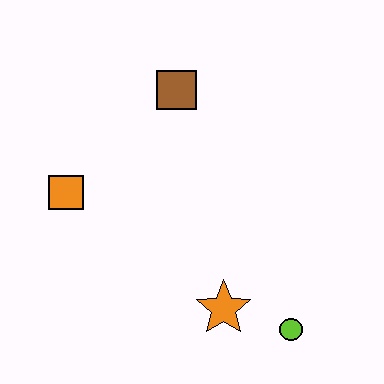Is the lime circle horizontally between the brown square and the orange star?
No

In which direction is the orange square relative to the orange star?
The orange square is to the left of the orange star.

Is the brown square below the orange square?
No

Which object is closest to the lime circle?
The orange star is closest to the lime circle.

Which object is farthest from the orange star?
The brown square is farthest from the orange star.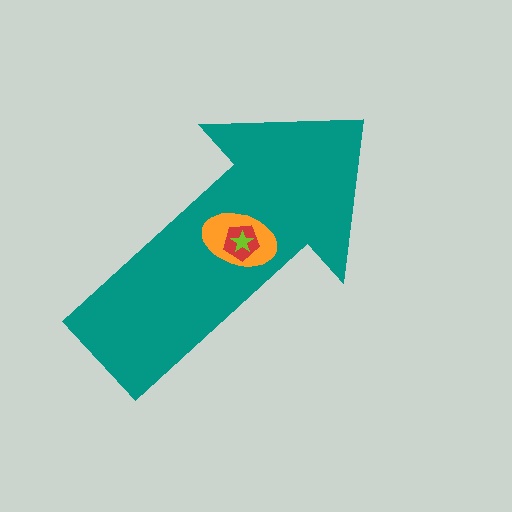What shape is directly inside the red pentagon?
The lime star.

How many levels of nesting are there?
4.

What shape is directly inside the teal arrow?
The orange ellipse.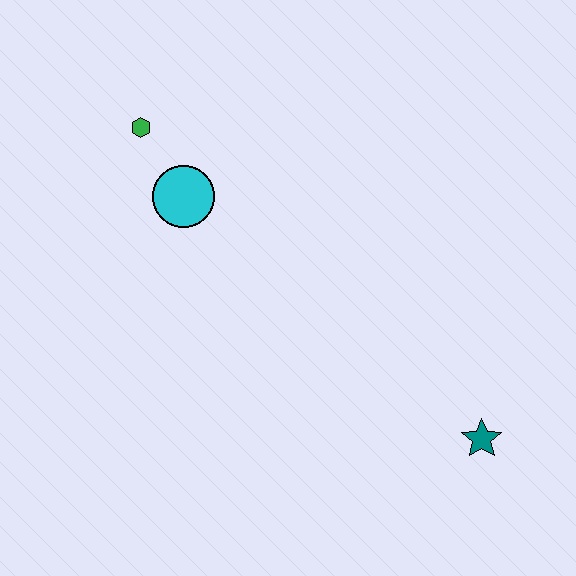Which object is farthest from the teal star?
The green hexagon is farthest from the teal star.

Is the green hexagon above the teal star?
Yes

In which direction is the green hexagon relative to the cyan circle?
The green hexagon is above the cyan circle.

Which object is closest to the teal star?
The cyan circle is closest to the teal star.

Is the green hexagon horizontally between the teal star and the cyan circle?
No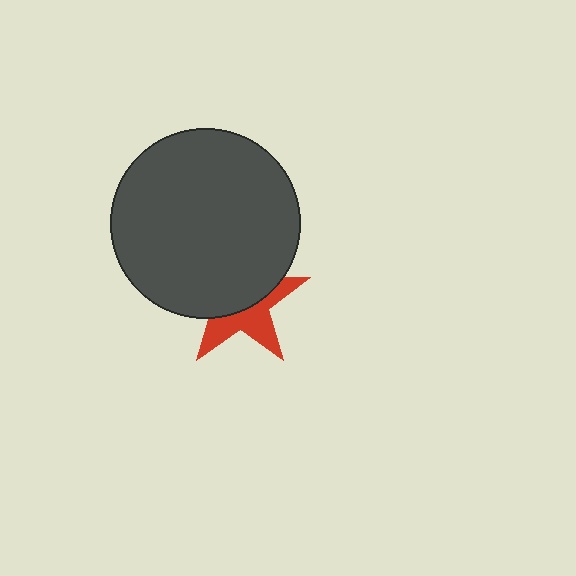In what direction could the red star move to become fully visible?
The red star could move down. That would shift it out from behind the dark gray circle entirely.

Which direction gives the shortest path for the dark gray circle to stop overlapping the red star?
Moving up gives the shortest separation.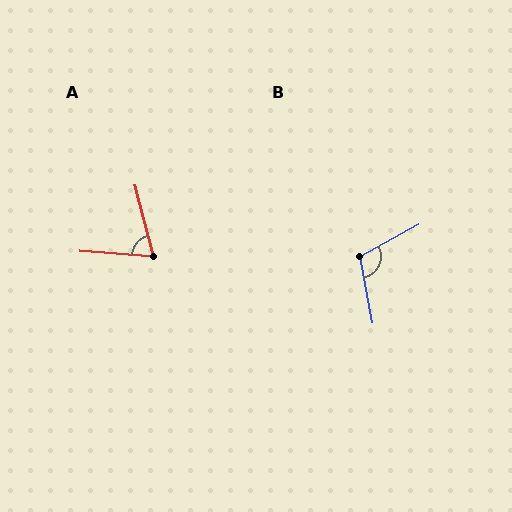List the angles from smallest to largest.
A (71°), B (108°).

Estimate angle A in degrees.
Approximately 71 degrees.